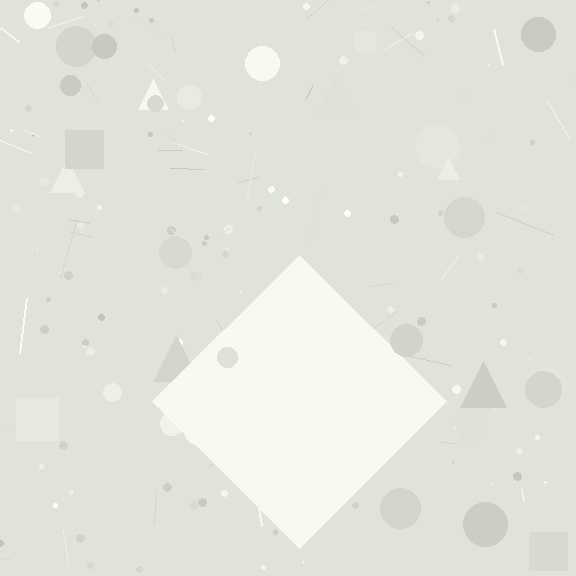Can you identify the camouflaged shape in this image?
The camouflaged shape is a diamond.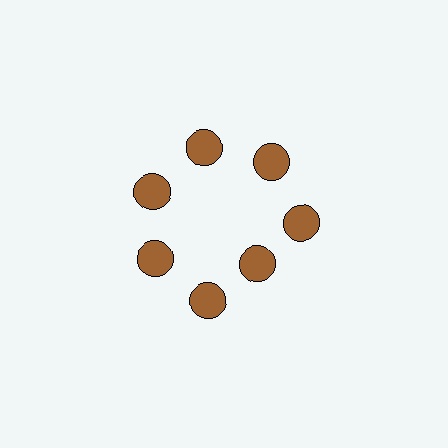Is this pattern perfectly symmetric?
No. The 7 brown circles are arranged in a ring, but one element near the 5 o'clock position is pulled inward toward the center, breaking the 7-fold rotational symmetry.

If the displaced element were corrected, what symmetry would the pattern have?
It would have 7-fold rotational symmetry — the pattern would map onto itself every 51 degrees.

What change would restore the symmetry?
The symmetry would be restored by moving it outward, back onto the ring so that all 7 circles sit at equal angles and equal distance from the center.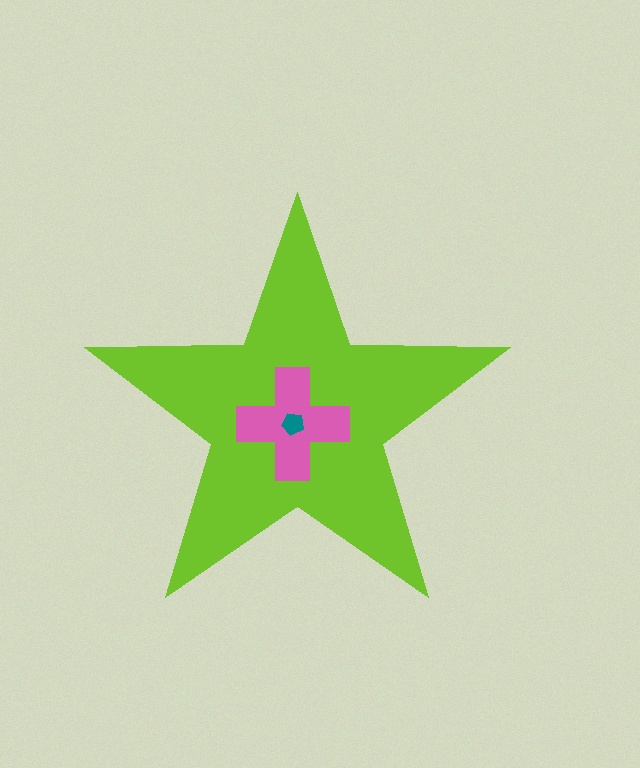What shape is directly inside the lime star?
The pink cross.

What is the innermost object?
The teal pentagon.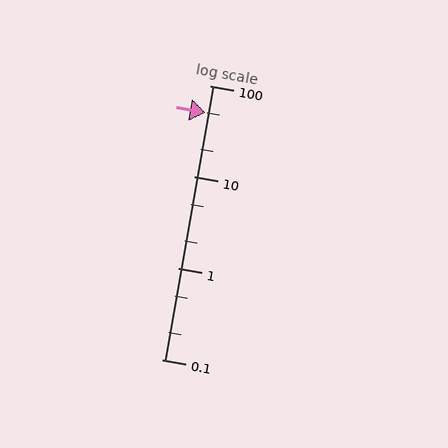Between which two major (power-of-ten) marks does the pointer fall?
The pointer is between 10 and 100.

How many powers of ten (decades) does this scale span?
The scale spans 3 decades, from 0.1 to 100.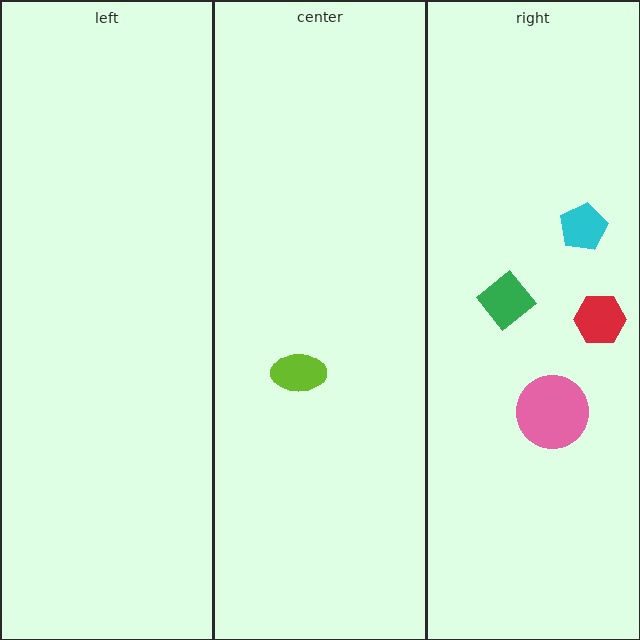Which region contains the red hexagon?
The right region.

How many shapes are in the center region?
1.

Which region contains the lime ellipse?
The center region.